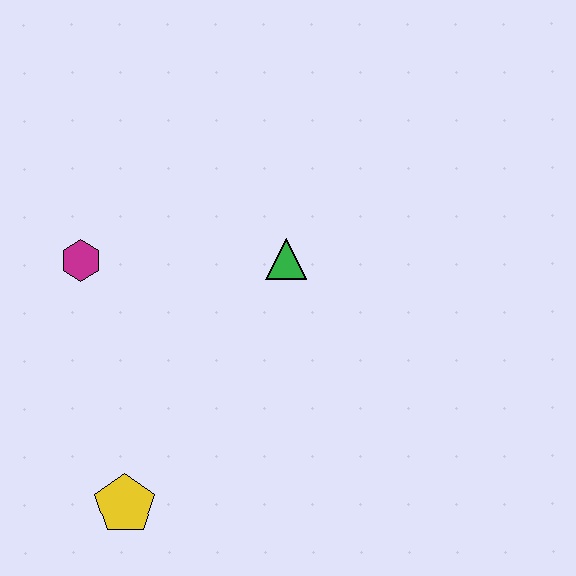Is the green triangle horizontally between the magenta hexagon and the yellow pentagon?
No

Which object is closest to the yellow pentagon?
The magenta hexagon is closest to the yellow pentagon.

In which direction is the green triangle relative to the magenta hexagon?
The green triangle is to the right of the magenta hexagon.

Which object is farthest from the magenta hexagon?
The yellow pentagon is farthest from the magenta hexagon.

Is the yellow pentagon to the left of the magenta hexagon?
No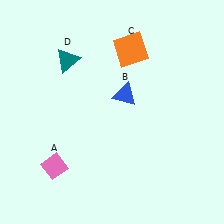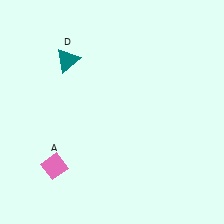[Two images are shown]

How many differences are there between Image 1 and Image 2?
There are 2 differences between the two images.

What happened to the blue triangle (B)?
The blue triangle (B) was removed in Image 2. It was in the top-right area of Image 1.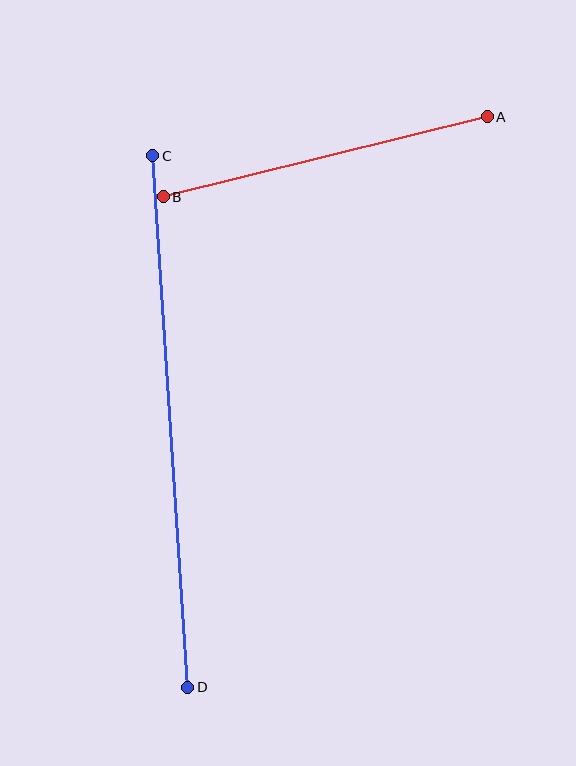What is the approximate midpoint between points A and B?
The midpoint is at approximately (325, 157) pixels.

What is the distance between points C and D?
The distance is approximately 532 pixels.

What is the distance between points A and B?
The distance is approximately 334 pixels.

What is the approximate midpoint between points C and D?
The midpoint is at approximately (170, 421) pixels.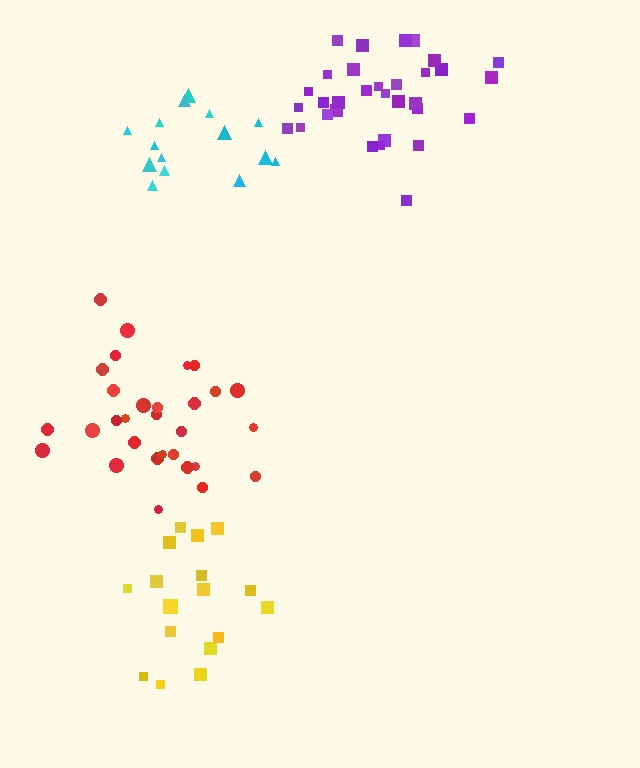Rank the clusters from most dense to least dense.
purple, red, cyan, yellow.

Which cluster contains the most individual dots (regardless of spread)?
Purple (33).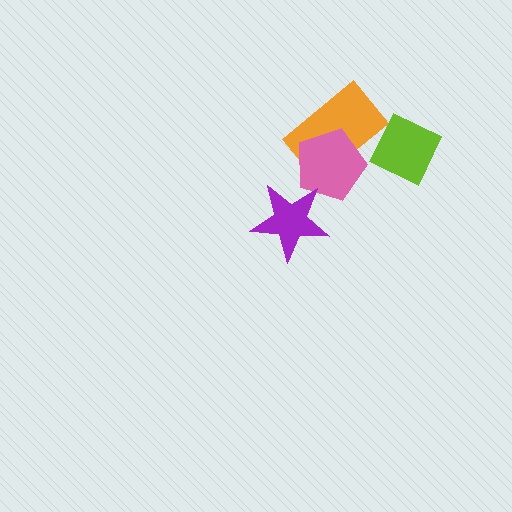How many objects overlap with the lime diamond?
1 object overlaps with the lime diamond.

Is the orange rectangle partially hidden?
Yes, it is partially covered by another shape.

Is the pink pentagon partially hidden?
Yes, it is partially covered by another shape.